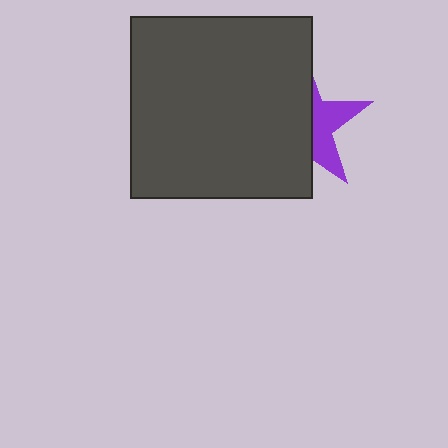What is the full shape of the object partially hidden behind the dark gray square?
The partially hidden object is a purple star.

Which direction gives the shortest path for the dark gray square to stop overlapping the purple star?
Moving left gives the shortest separation.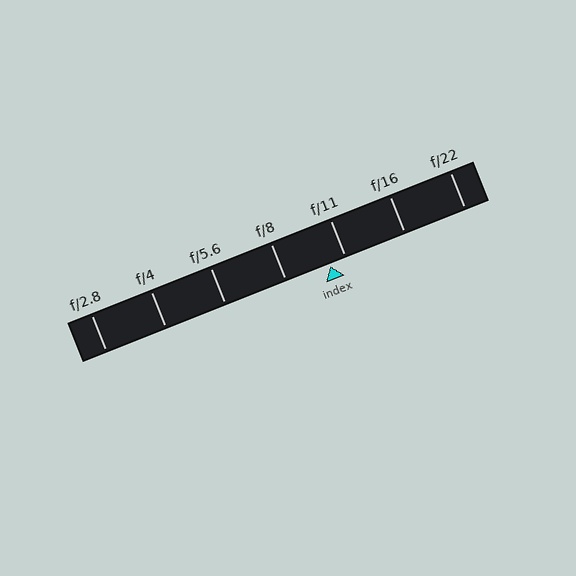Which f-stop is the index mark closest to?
The index mark is closest to f/11.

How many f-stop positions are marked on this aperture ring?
There are 7 f-stop positions marked.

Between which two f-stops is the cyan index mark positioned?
The index mark is between f/8 and f/11.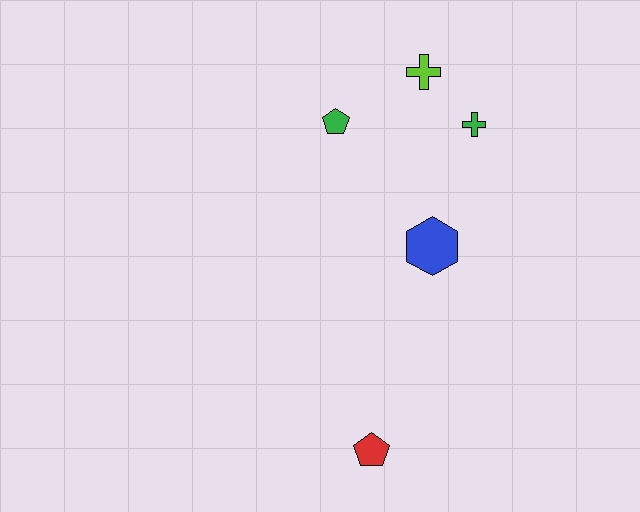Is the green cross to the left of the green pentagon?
No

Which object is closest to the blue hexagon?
The green cross is closest to the blue hexagon.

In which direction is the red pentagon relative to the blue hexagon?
The red pentagon is below the blue hexagon.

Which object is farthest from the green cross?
The red pentagon is farthest from the green cross.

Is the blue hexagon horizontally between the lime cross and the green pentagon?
No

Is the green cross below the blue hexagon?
No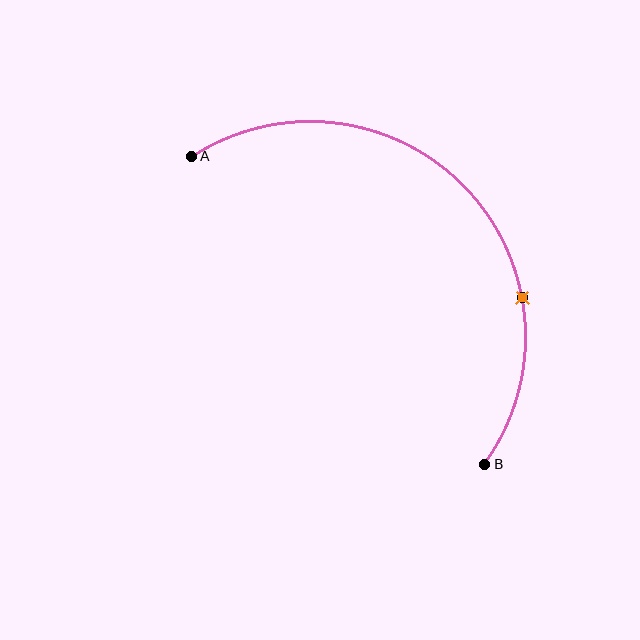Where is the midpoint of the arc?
The arc midpoint is the point on the curve farthest from the straight line joining A and B. It sits above and to the right of that line.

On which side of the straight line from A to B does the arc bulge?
The arc bulges above and to the right of the straight line connecting A and B.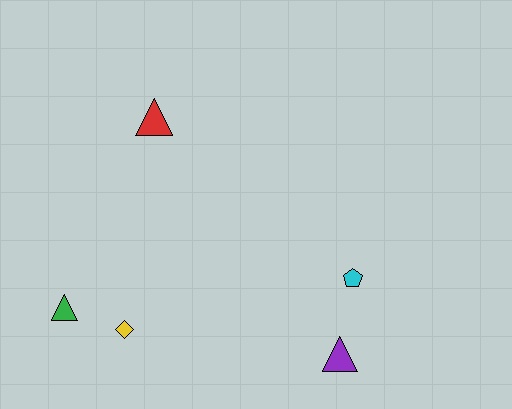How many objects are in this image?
There are 5 objects.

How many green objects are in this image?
There is 1 green object.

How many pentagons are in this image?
There is 1 pentagon.